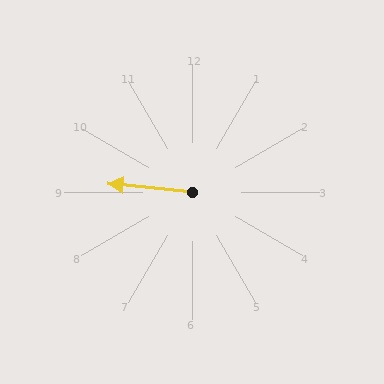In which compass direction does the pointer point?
West.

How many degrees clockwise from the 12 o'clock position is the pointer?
Approximately 276 degrees.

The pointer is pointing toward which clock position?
Roughly 9 o'clock.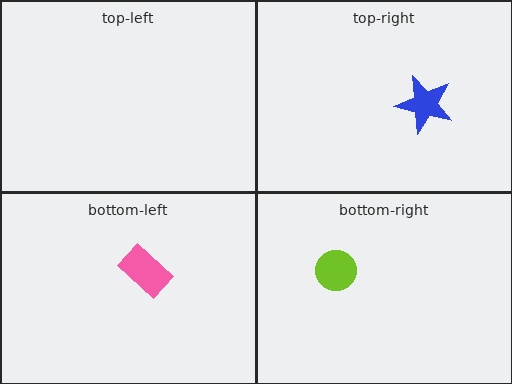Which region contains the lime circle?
The bottom-right region.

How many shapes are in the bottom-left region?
1.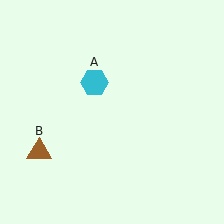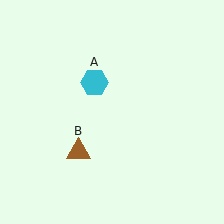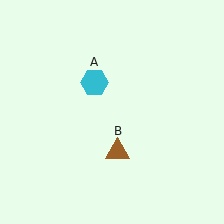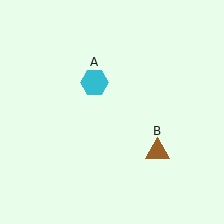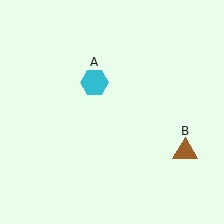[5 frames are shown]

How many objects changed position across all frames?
1 object changed position: brown triangle (object B).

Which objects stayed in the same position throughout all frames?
Cyan hexagon (object A) remained stationary.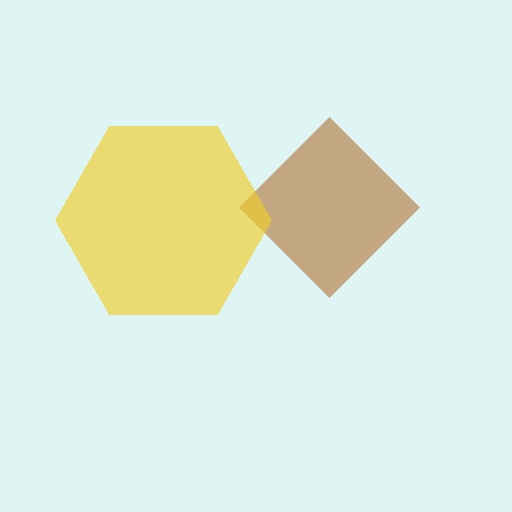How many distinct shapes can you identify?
There are 2 distinct shapes: a brown diamond, a yellow hexagon.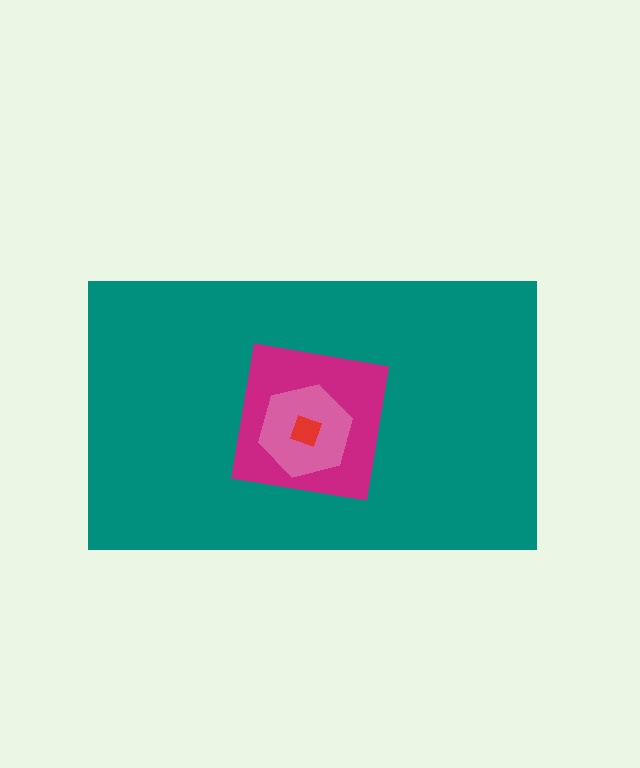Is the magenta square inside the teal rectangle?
Yes.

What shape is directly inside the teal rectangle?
The magenta square.